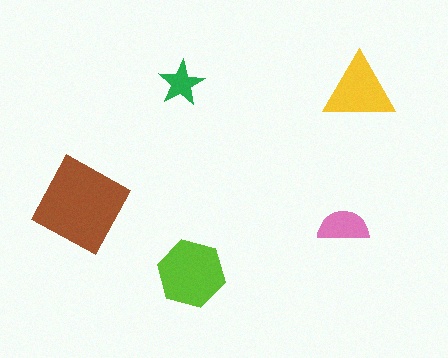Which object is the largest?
The brown diamond.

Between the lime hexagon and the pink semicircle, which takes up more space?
The lime hexagon.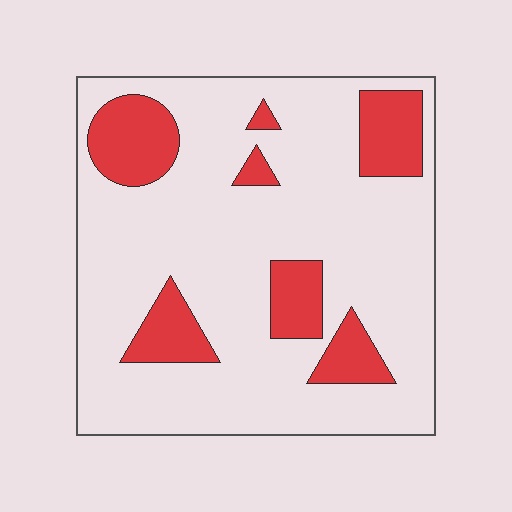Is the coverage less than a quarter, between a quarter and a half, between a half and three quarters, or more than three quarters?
Less than a quarter.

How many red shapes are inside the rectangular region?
7.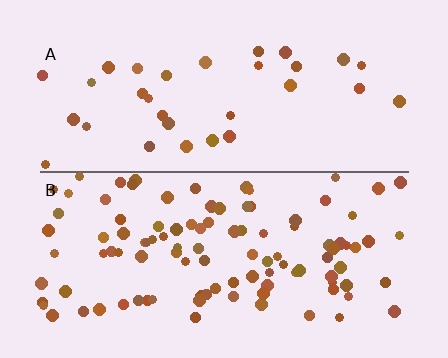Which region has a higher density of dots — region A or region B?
B (the bottom).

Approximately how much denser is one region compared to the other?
Approximately 3.2× — region B over region A.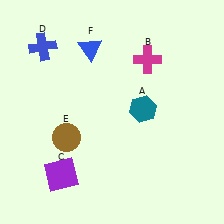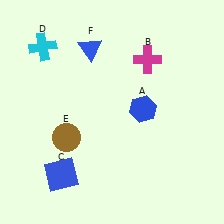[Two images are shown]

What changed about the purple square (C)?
In Image 1, C is purple. In Image 2, it changed to blue.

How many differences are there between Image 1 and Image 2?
There are 3 differences between the two images.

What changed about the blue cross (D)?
In Image 1, D is blue. In Image 2, it changed to cyan.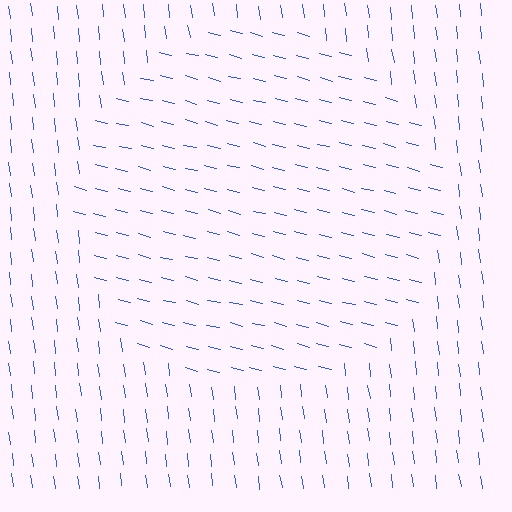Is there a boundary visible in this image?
Yes, there is a texture boundary formed by a change in line orientation.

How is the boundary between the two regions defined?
The boundary is defined purely by a change in line orientation (approximately 69 degrees difference). All lines are the same color and thickness.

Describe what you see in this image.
The image is filled with small blue line segments. A circle region in the image has lines oriented differently from the surrounding lines, creating a visible texture boundary.